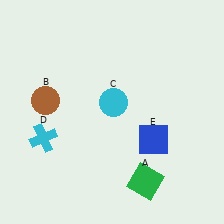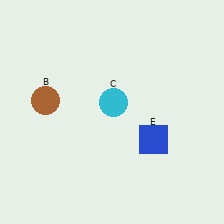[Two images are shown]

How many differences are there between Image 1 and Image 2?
There are 2 differences between the two images.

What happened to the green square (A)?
The green square (A) was removed in Image 2. It was in the bottom-right area of Image 1.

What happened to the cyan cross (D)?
The cyan cross (D) was removed in Image 2. It was in the bottom-left area of Image 1.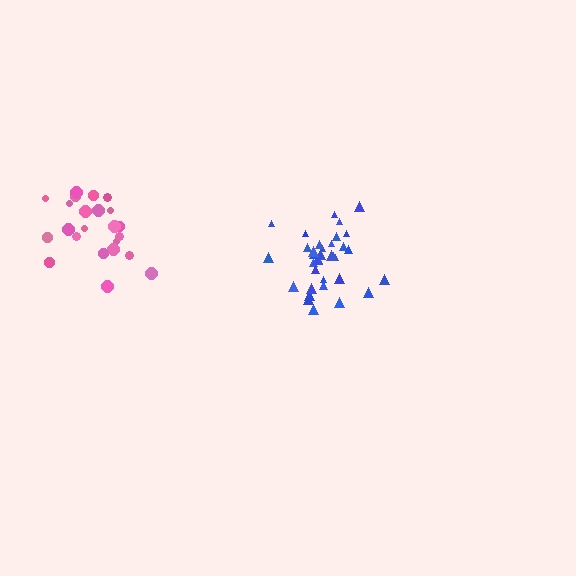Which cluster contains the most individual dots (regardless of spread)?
Blue (35).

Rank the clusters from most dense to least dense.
blue, pink.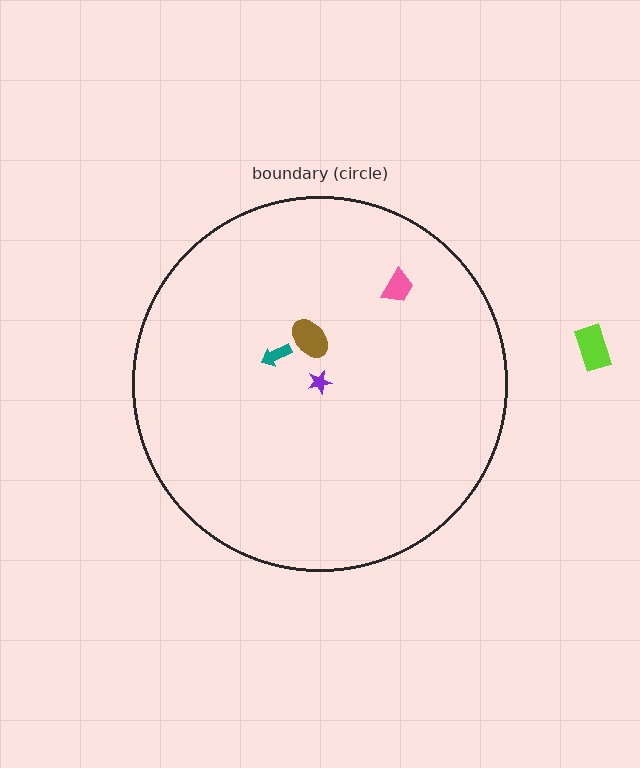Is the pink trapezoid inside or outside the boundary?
Inside.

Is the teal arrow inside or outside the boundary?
Inside.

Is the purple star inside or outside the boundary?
Inside.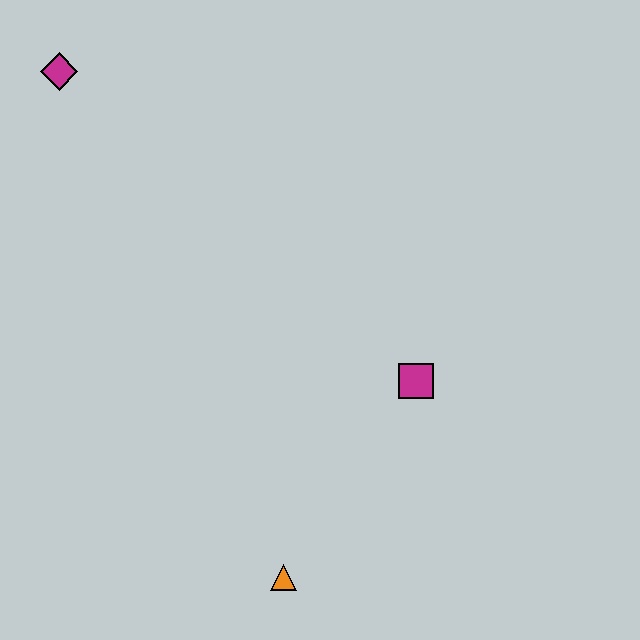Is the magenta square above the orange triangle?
Yes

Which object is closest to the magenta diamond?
The magenta square is closest to the magenta diamond.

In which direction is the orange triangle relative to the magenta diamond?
The orange triangle is below the magenta diamond.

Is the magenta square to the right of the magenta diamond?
Yes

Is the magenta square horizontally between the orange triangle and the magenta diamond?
No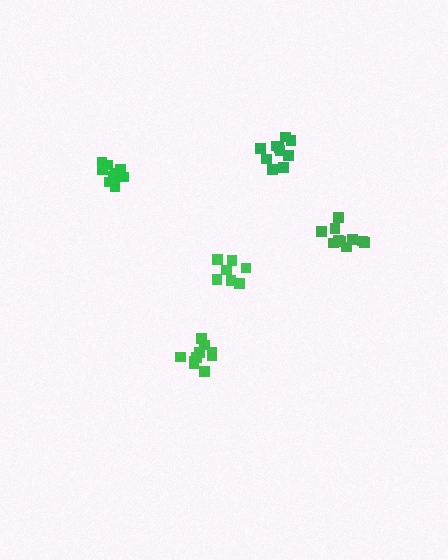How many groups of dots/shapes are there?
There are 5 groups.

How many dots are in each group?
Group 1: 7 dots, Group 2: 10 dots, Group 3: 11 dots, Group 4: 10 dots, Group 5: 10 dots (48 total).